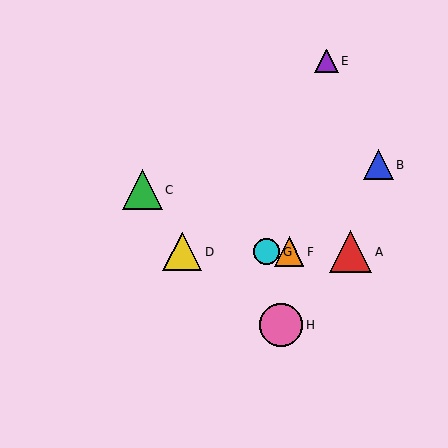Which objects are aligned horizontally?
Objects A, D, F, G are aligned horizontally.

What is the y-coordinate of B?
Object B is at y≈165.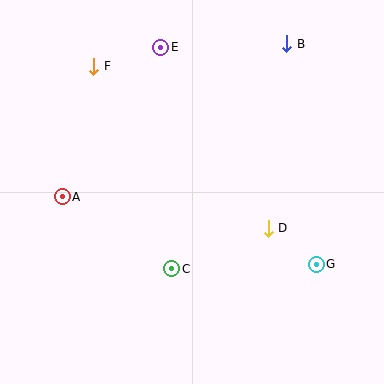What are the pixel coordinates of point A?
Point A is at (62, 197).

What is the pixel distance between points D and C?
The distance between D and C is 105 pixels.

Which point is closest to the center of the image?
Point C at (172, 269) is closest to the center.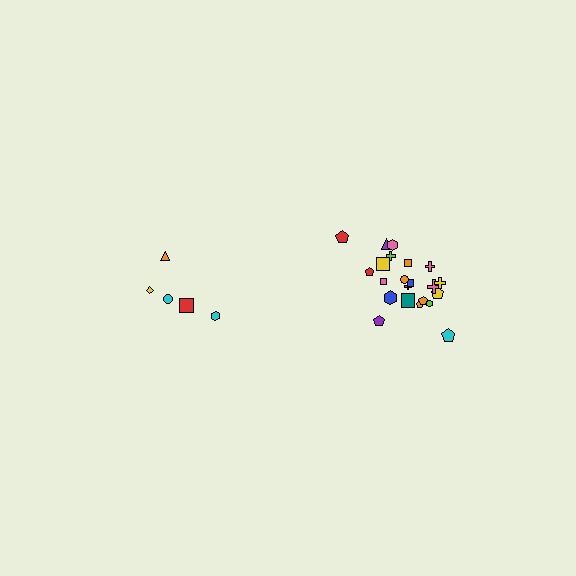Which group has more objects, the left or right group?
The right group.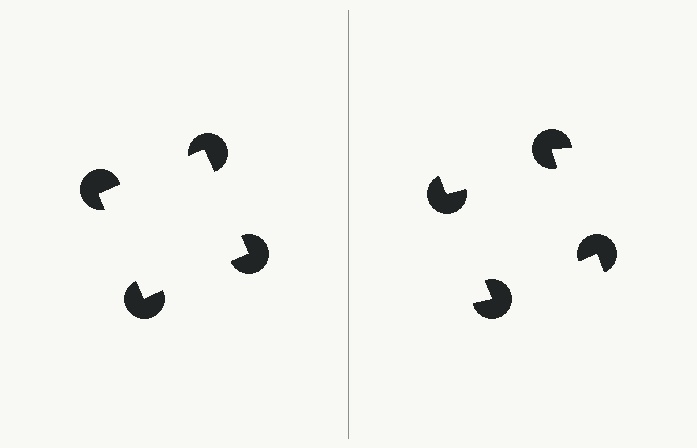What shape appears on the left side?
An illusory square.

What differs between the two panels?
The pac-man discs are positioned identically on both sides; only the wedge orientations differ. On the left they align to a square; on the right they are misaligned.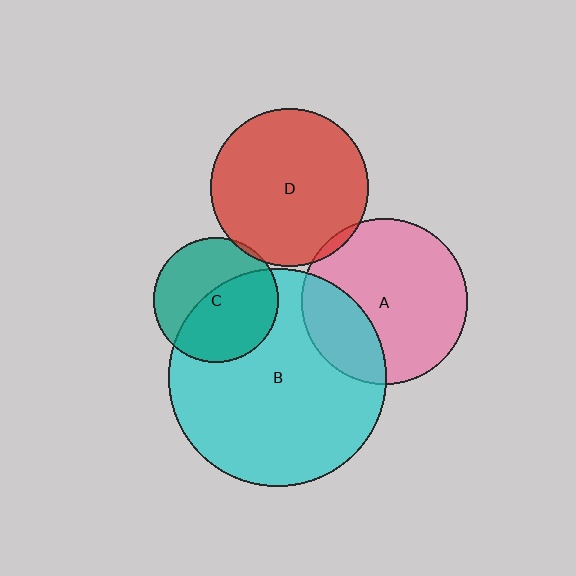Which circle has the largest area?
Circle B (cyan).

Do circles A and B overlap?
Yes.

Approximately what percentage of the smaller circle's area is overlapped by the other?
Approximately 25%.